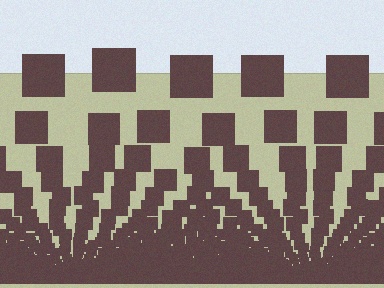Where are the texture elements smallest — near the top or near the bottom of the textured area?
Near the bottom.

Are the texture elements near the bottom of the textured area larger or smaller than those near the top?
Smaller. The gradient is inverted — elements near the bottom are smaller and denser.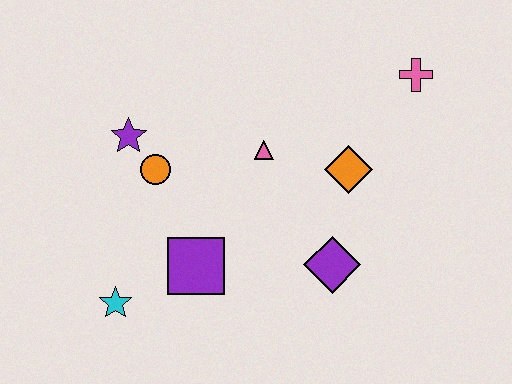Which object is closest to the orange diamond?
The pink triangle is closest to the orange diamond.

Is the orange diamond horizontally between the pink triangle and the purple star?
No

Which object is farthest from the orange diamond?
The cyan star is farthest from the orange diamond.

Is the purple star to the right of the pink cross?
No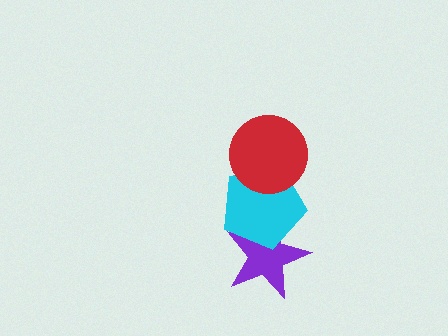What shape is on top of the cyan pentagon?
The red circle is on top of the cyan pentagon.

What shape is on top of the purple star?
The cyan pentagon is on top of the purple star.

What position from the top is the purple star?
The purple star is 3rd from the top.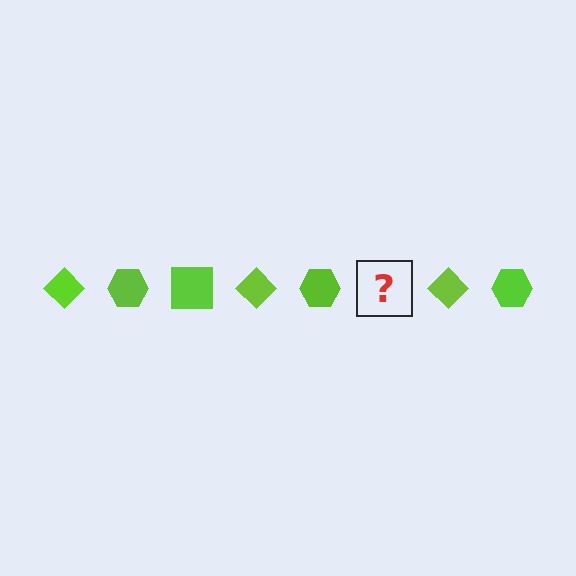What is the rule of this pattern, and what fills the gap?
The rule is that the pattern cycles through diamond, hexagon, square shapes in lime. The gap should be filled with a lime square.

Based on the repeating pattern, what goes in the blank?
The blank should be a lime square.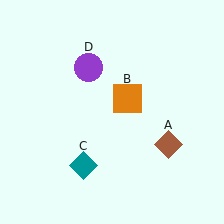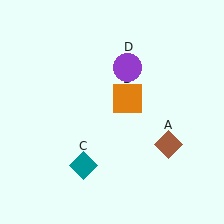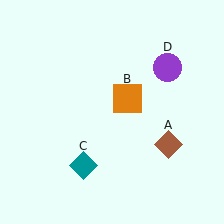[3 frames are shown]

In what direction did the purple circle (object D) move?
The purple circle (object D) moved right.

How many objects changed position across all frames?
1 object changed position: purple circle (object D).